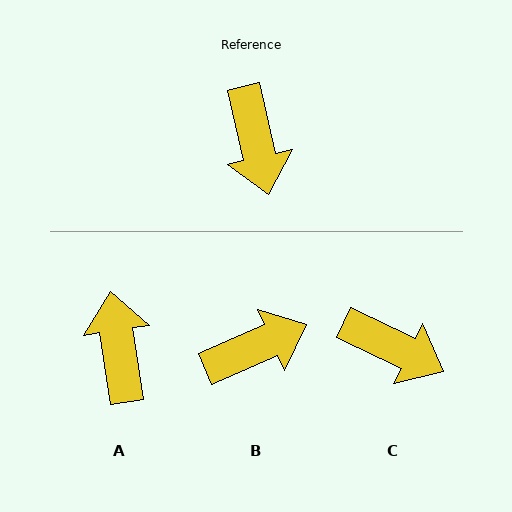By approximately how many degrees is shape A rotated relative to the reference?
Approximately 176 degrees counter-clockwise.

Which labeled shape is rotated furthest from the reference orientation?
A, about 176 degrees away.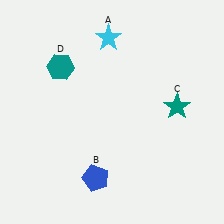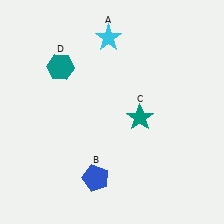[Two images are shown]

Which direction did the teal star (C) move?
The teal star (C) moved left.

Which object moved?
The teal star (C) moved left.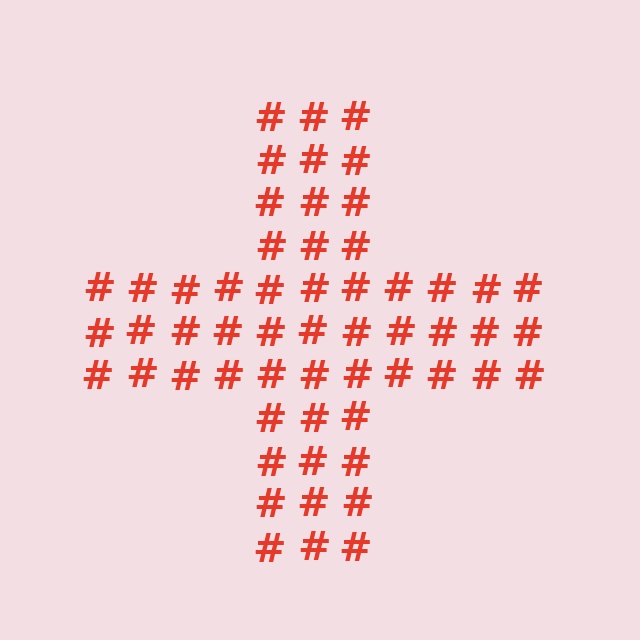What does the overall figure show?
The overall figure shows a cross.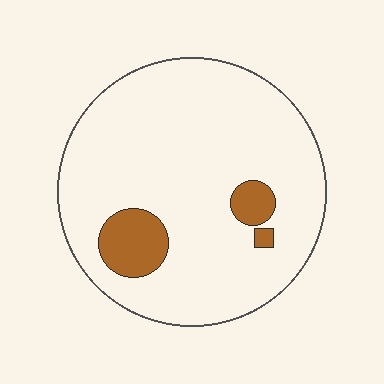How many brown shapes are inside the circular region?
3.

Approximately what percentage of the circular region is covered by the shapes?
Approximately 10%.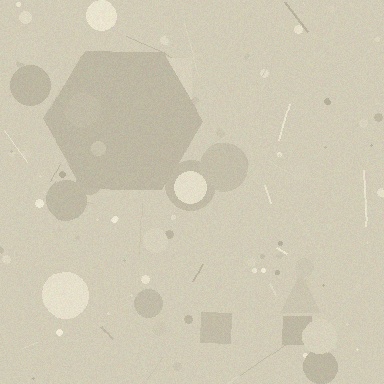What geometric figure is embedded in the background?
A hexagon is embedded in the background.